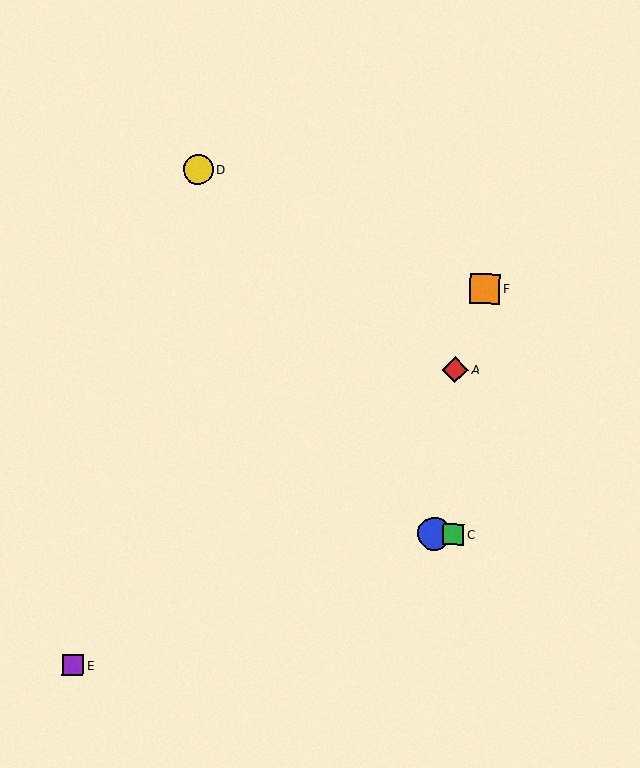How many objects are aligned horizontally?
2 objects (B, C) are aligned horizontally.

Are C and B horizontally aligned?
Yes, both are at y≈535.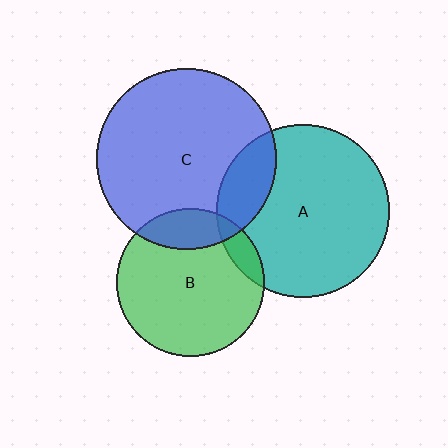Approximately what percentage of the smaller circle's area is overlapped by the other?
Approximately 20%.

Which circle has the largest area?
Circle C (blue).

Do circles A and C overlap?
Yes.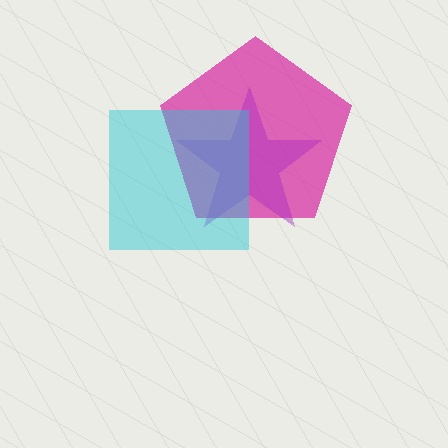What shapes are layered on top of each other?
The layered shapes are: a magenta pentagon, a purple star, a cyan square.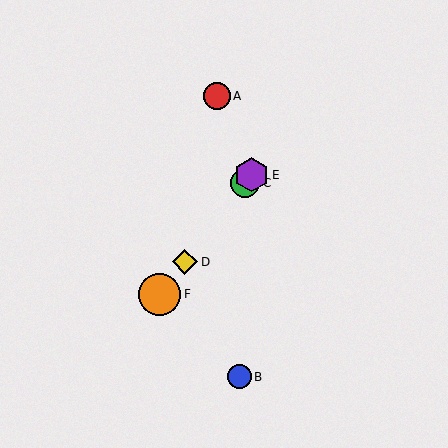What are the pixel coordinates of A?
Object A is at (217, 96).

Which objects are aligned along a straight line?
Objects C, D, E, F are aligned along a straight line.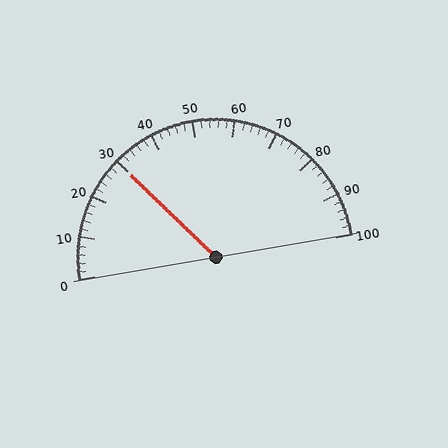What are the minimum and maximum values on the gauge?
The gauge ranges from 0 to 100.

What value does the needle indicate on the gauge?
The needle indicates approximately 30.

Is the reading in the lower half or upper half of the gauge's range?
The reading is in the lower half of the range (0 to 100).